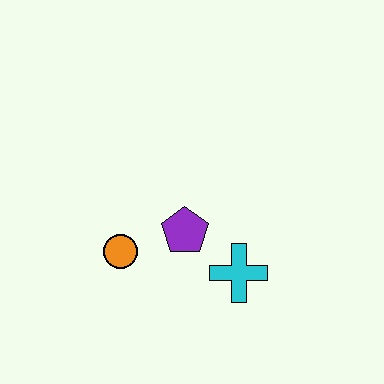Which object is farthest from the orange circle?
The cyan cross is farthest from the orange circle.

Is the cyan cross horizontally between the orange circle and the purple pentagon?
No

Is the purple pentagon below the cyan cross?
No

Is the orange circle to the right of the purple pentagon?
No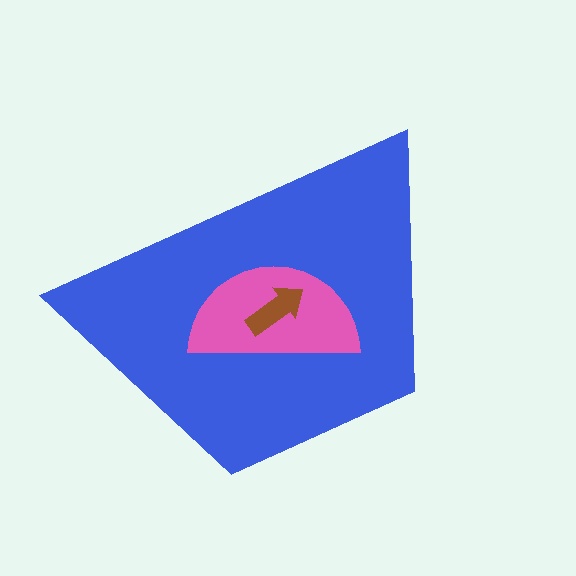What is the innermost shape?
The brown arrow.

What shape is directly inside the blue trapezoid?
The pink semicircle.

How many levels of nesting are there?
3.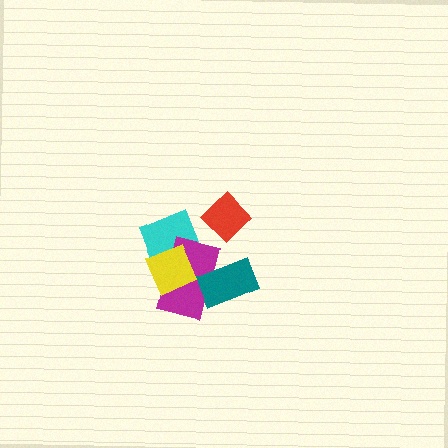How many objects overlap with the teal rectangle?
1 object overlaps with the teal rectangle.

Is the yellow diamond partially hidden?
No, no other shape covers it.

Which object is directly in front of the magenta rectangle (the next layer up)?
The teal rectangle is directly in front of the magenta rectangle.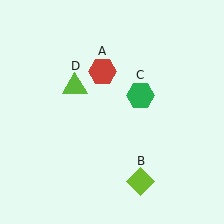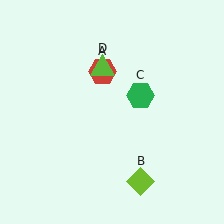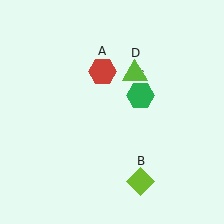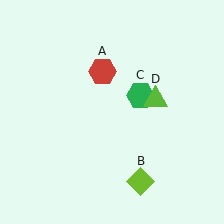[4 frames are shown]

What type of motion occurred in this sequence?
The lime triangle (object D) rotated clockwise around the center of the scene.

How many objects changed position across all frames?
1 object changed position: lime triangle (object D).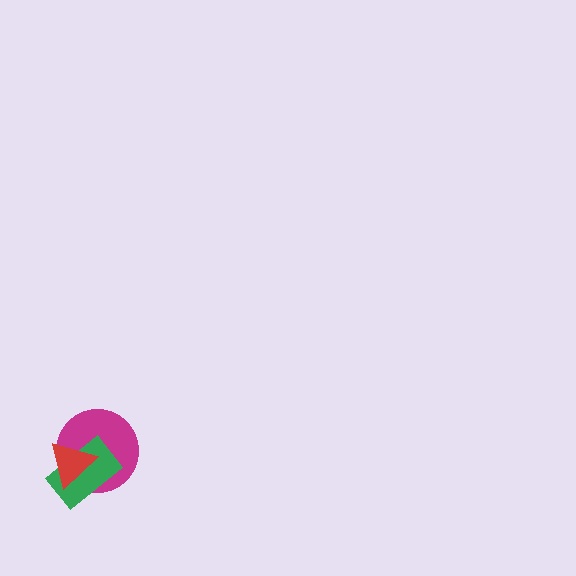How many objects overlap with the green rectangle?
2 objects overlap with the green rectangle.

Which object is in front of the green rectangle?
The red triangle is in front of the green rectangle.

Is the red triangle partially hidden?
No, no other shape covers it.